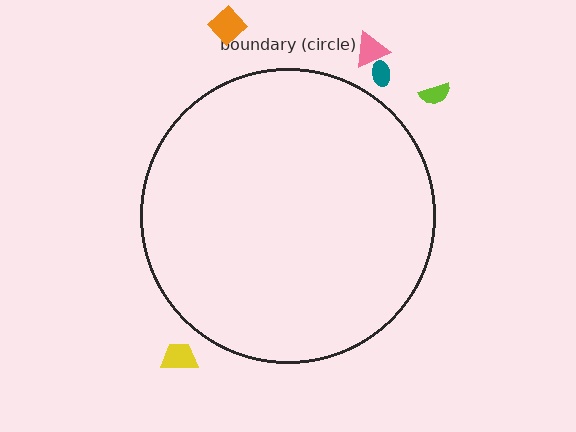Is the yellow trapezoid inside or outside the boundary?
Outside.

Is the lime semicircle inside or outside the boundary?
Outside.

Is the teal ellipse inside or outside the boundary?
Outside.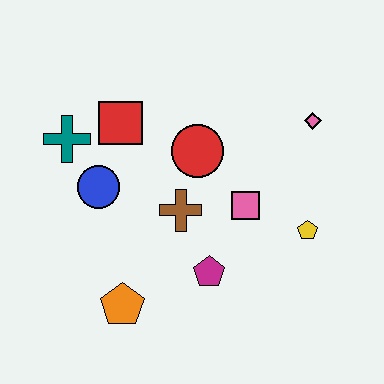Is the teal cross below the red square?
Yes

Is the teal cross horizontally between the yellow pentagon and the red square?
No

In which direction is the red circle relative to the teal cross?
The red circle is to the right of the teal cross.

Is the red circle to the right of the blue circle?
Yes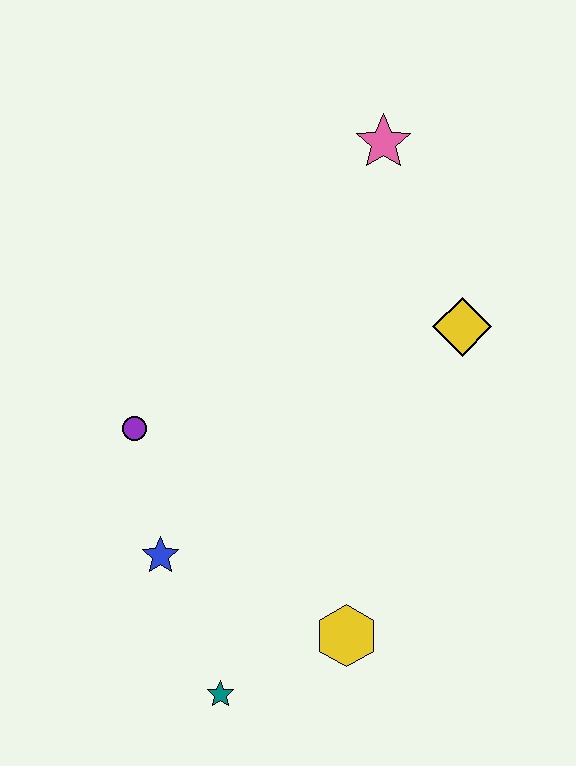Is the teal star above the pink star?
No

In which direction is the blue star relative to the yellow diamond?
The blue star is to the left of the yellow diamond.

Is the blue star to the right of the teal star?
No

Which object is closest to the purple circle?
The blue star is closest to the purple circle.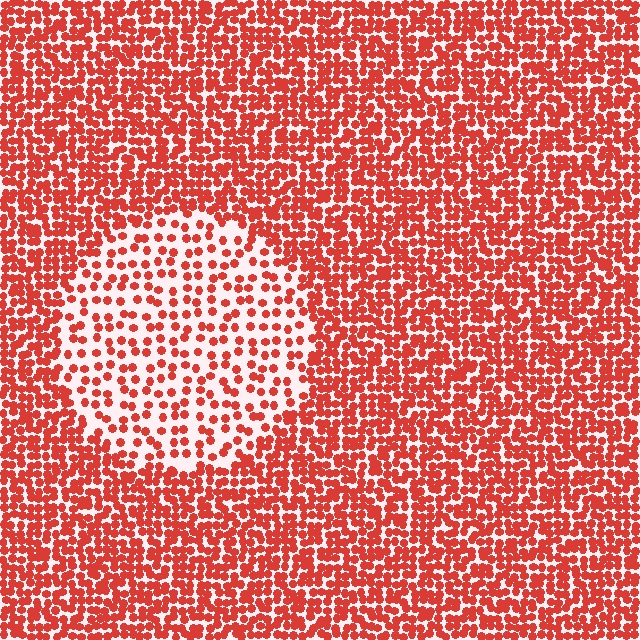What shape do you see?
I see a circle.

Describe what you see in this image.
The image contains small red elements arranged at two different densities. A circle-shaped region is visible where the elements are less densely packed than the surrounding area.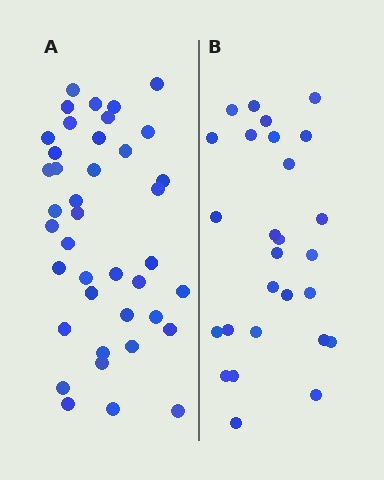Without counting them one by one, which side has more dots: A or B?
Region A (the left region) has more dots.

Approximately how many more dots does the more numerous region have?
Region A has approximately 15 more dots than region B.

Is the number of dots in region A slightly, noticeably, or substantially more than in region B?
Region A has substantially more. The ratio is roughly 1.5 to 1.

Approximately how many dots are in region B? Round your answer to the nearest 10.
About 30 dots. (The exact count is 27, which rounds to 30.)